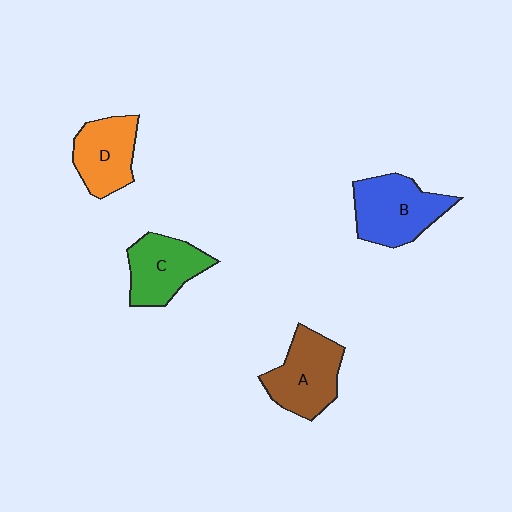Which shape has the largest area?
Shape B (blue).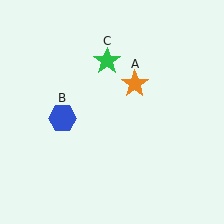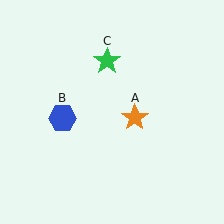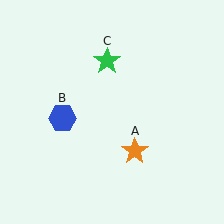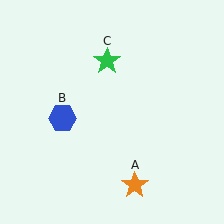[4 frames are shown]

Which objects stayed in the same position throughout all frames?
Blue hexagon (object B) and green star (object C) remained stationary.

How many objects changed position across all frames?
1 object changed position: orange star (object A).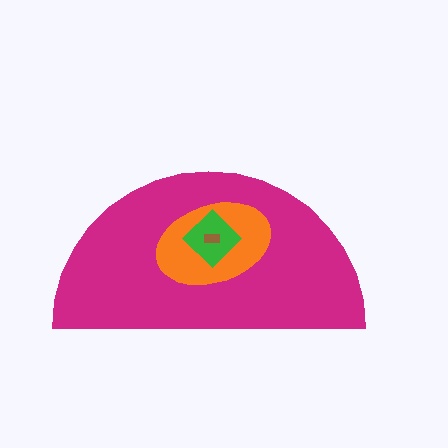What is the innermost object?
The brown rectangle.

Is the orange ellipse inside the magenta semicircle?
Yes.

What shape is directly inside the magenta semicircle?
The orange ellipse.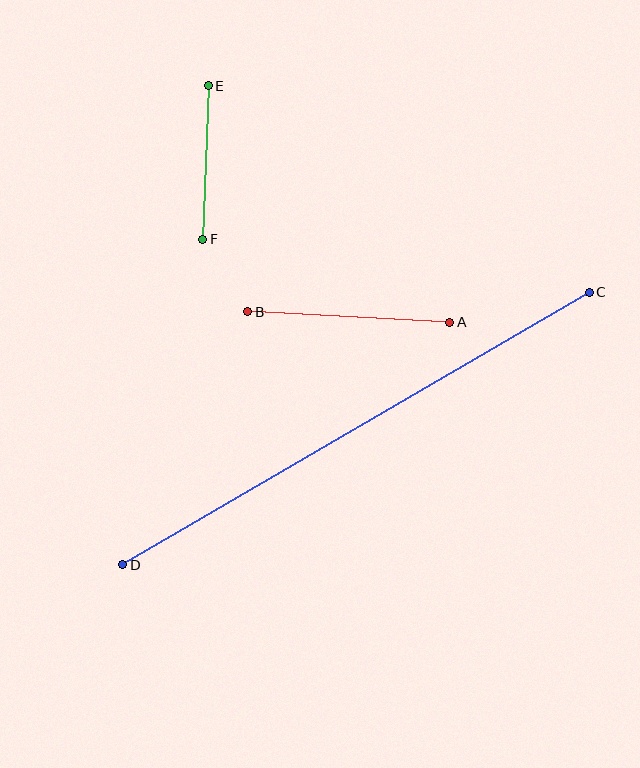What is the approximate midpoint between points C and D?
The midpoint is at approximately (356, 428) pixels.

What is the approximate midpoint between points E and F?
The midpoint is at approximately (206, 162) pixels.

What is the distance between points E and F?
The distance is approximately 153 pixels.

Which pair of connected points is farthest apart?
Points C and D are farthest apart.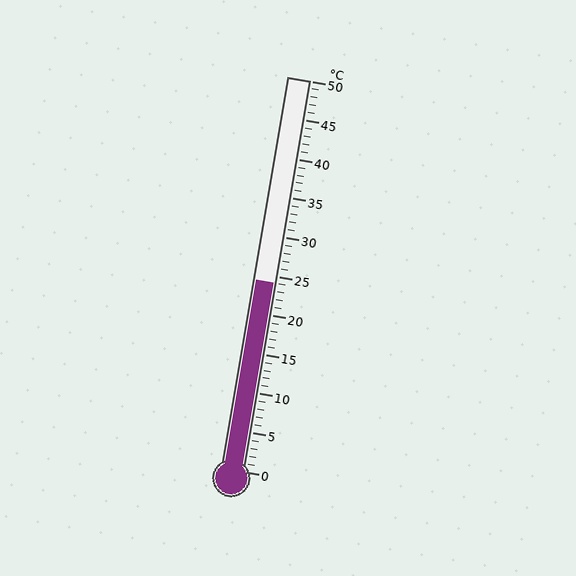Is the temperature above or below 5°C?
The temperature is above 5°C.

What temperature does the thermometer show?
The thermometer shows approximately 24°C.